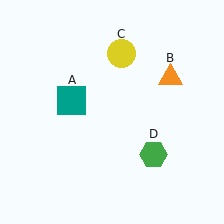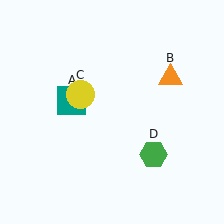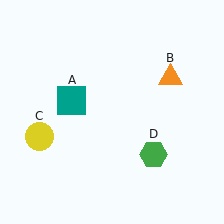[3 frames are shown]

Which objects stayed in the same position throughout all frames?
Teal square (object A) and orange triangle (object B) and green hexagon (object D) remained stationary.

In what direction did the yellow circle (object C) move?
The yellow circle (object C) moved down and to the left.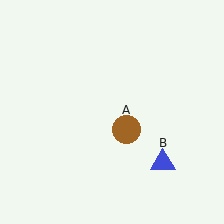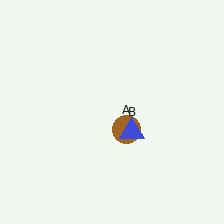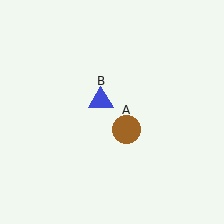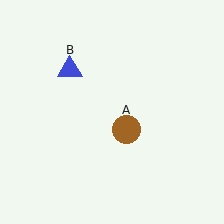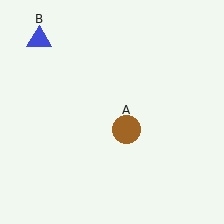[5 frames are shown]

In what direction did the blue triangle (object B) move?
The blue triangle (object B) moved up and to the left.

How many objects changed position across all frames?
1 object changed position: blue triangle (object B).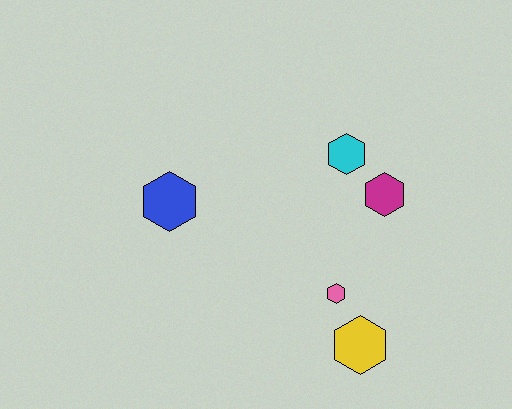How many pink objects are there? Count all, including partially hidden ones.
There is 1 pink object.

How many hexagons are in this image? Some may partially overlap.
There are 5 hexagons.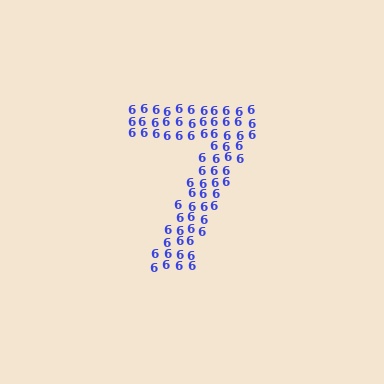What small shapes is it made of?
It is made of small digit 6's.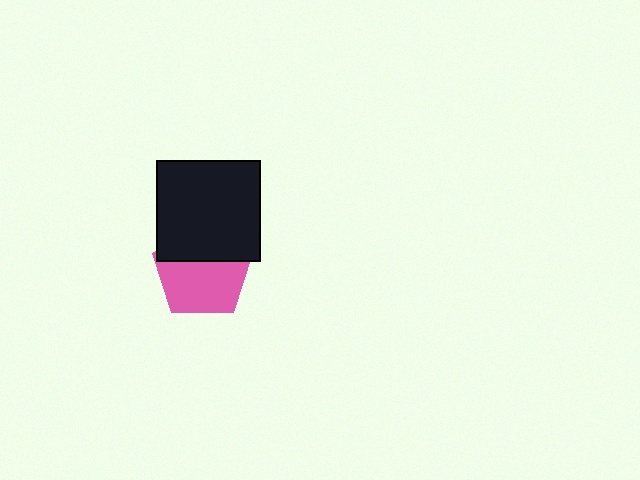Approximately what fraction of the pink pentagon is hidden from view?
Roughly 39% of the pink pentagon is hidden behind the black rectangle.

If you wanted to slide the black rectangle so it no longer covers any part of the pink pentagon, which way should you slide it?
Slide it up — that is the most direct way to separate the two shapes.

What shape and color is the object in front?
The object in front is a black rectangle.